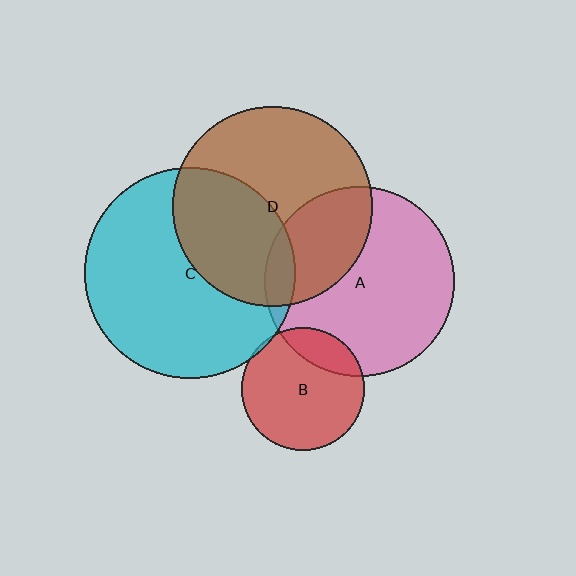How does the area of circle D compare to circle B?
Approximately 2.6 times.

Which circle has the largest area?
Circle C (cyan).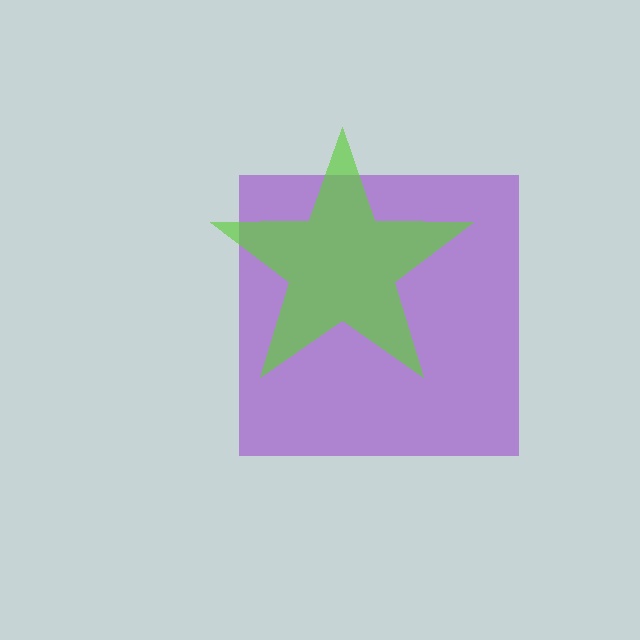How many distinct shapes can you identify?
There are 2 distinct shapes: a purple square, a lime star.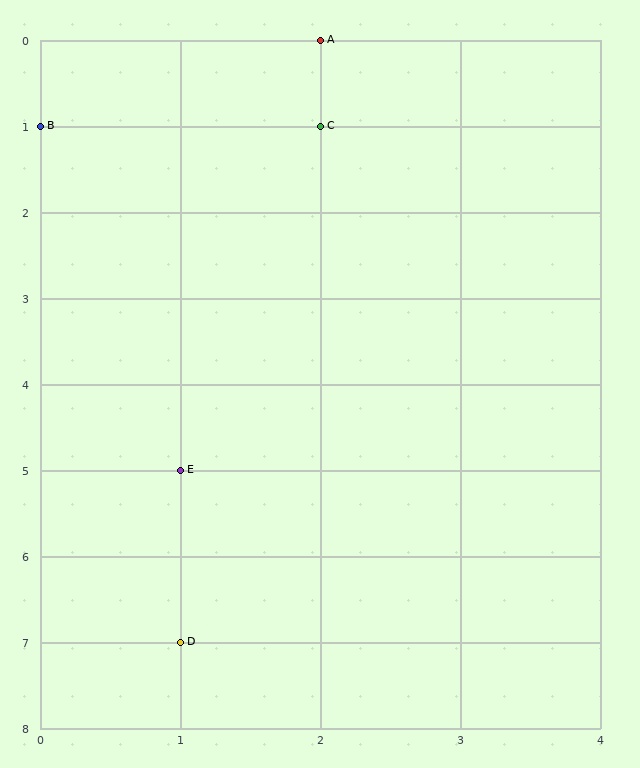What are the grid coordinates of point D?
Point D is at grid coordinates (1, 7).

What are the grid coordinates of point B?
Point B is at grid coordinates (0, 1).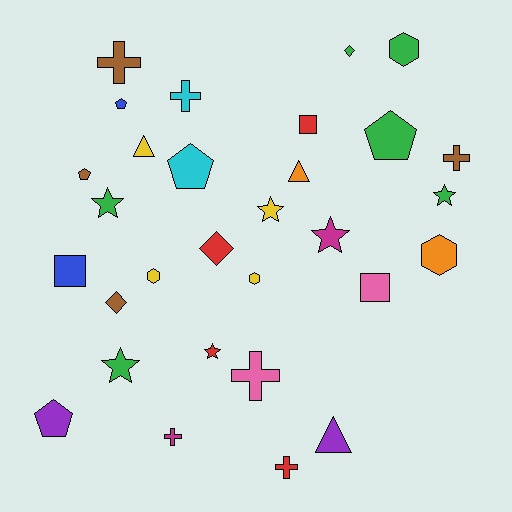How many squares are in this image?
There are 3 squares.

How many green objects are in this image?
There are 6 green objects.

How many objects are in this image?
There are 30 objects.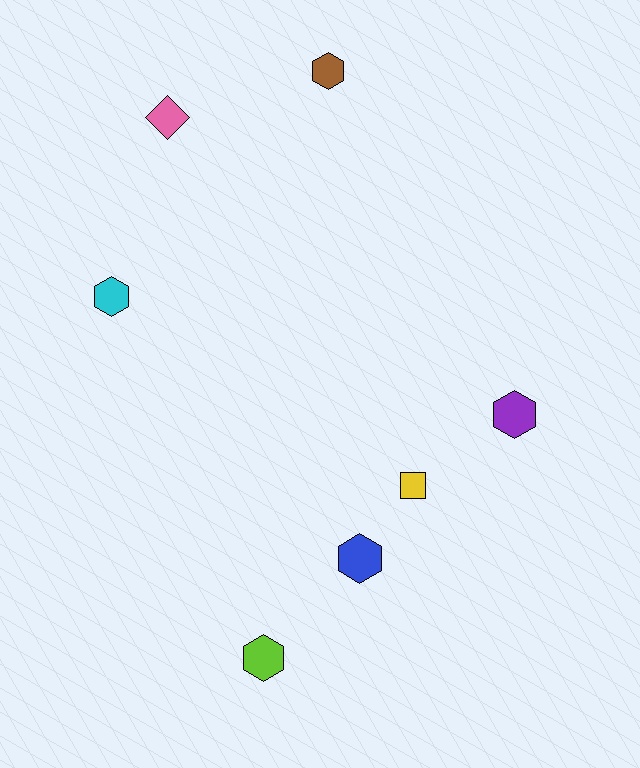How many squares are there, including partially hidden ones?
There is 1 square.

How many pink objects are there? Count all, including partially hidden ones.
There is 1 pink object.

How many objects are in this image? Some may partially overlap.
There are 7 objects.